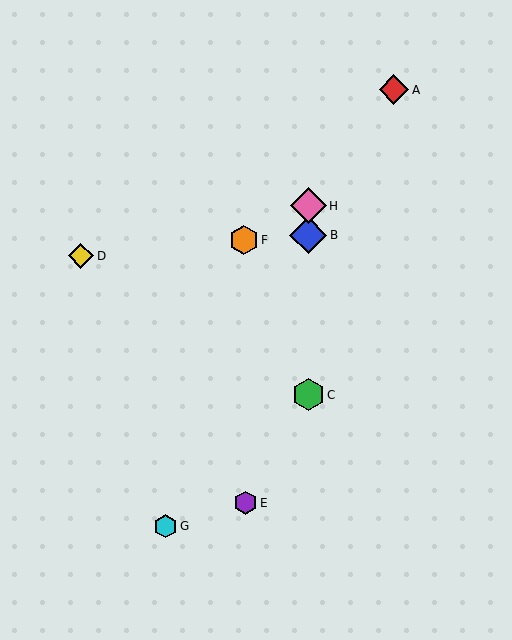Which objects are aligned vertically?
Objects B, C, H are aligned vertically.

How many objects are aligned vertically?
3 objects (B, C, H) are aligned vertically.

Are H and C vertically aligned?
Yes, both are at x≈308.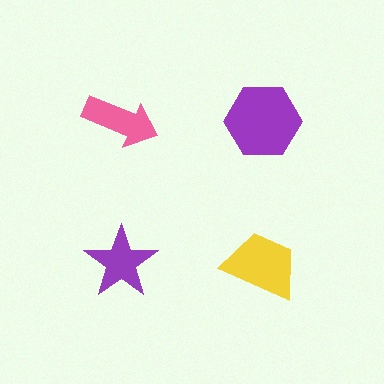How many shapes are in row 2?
2 shapes.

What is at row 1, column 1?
A pink arrow.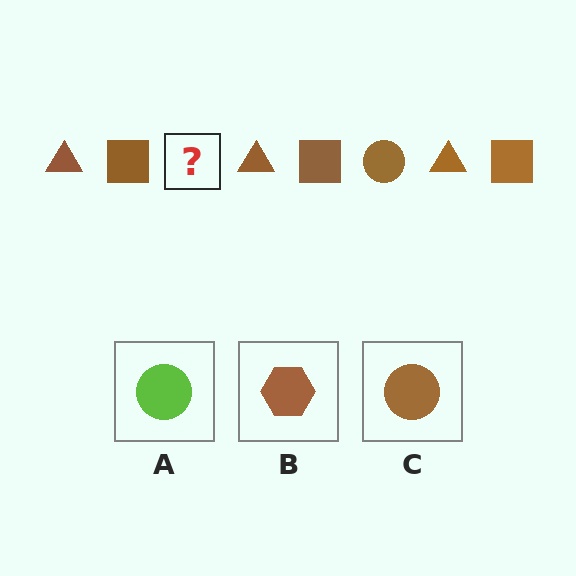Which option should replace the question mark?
Option C.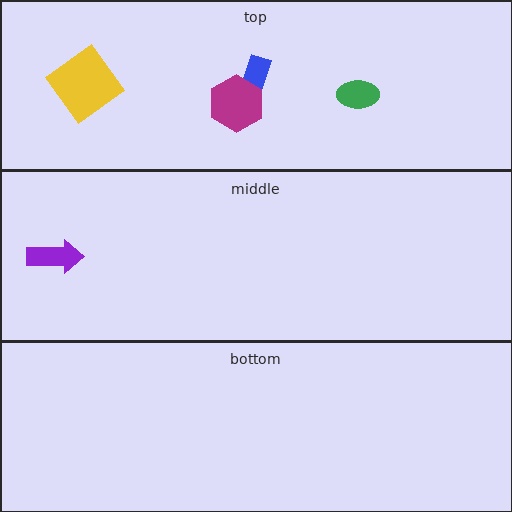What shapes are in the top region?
The green ellipse, the blue rectangle, the magenta hexagon, the yellow diamond.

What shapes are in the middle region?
The purple arrow.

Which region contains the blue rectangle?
The top region.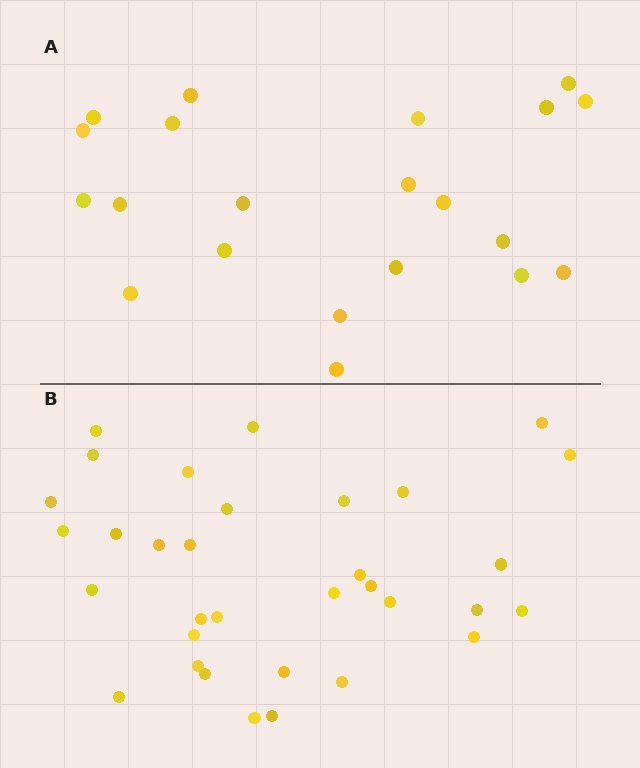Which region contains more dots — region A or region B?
Region B (the bottom region) has more dots.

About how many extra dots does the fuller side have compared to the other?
Region B has roughly 12 or so more dots than region A.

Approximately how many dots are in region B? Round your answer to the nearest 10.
About 30 dots. (The exact count is 33, which rounds to 30.)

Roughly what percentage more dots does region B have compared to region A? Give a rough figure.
About 55% more.